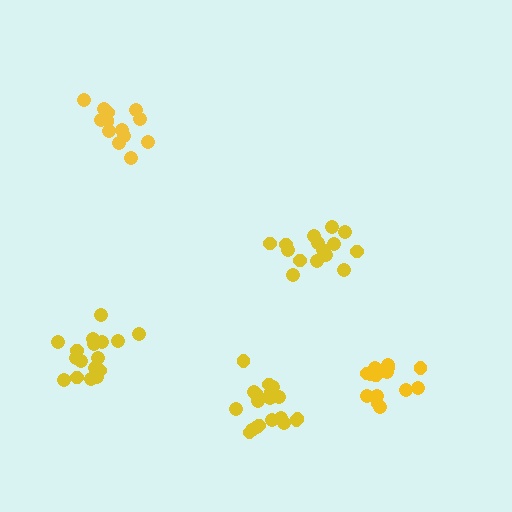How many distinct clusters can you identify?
There are 5 distinct clusters.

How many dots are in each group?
Group 1: 13 dots, Group 2: 17 dots, Group 3: 19 dots, Group 4: 15 dots, Group 5: 14 dots (78 total).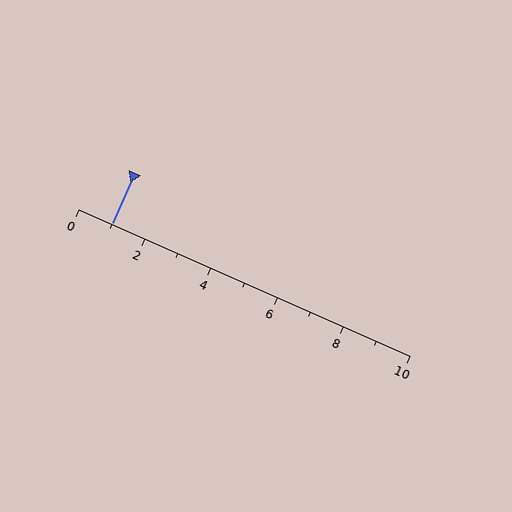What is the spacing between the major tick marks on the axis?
The major ticks are spaced 2 apart.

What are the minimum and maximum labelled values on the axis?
The axis runs from 0 to 10.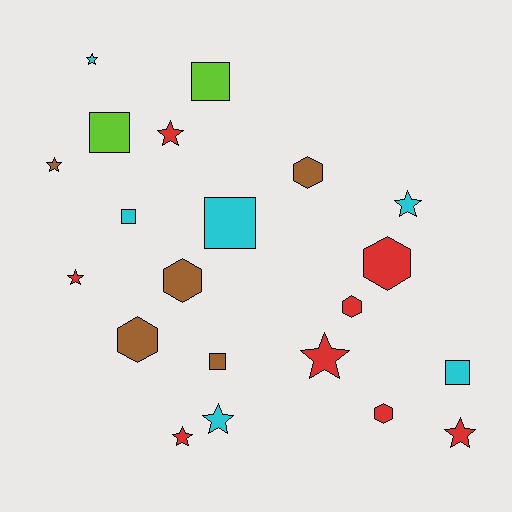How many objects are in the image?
There are 21 objects.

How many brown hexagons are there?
There are 3 brown hexagons.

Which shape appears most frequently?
Star, with 9 objects.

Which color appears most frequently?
Red, with 8 objects.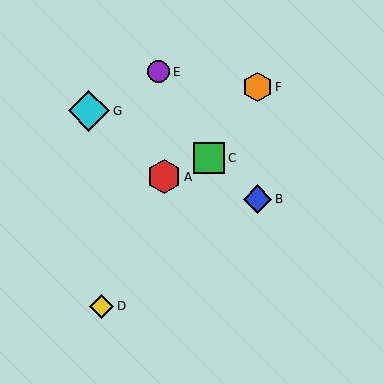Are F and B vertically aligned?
Yes, both are at x≈258.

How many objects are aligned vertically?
2 objects (B, F) are aligned vertically.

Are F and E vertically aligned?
No, F is at x≈258 and E is at x≈159.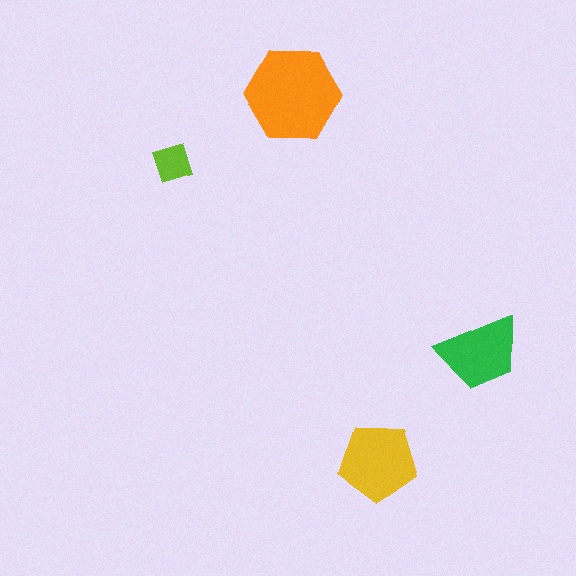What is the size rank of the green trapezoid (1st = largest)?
3rd.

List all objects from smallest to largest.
The lime square, the green trapezoid, the yellow pentagon, the orange hexagon.